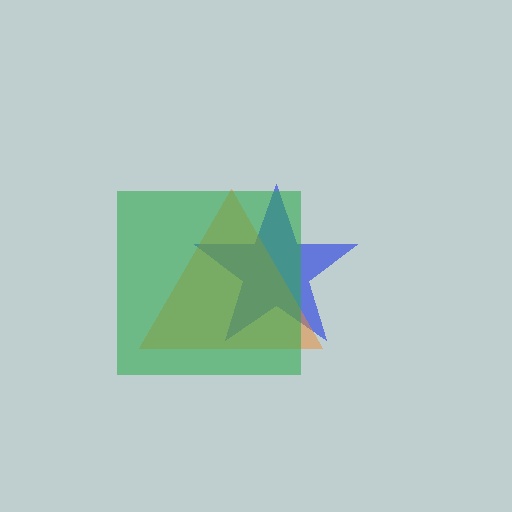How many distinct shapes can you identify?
There are 3 distinct shapes: a blue star, an orange triangle, a green square.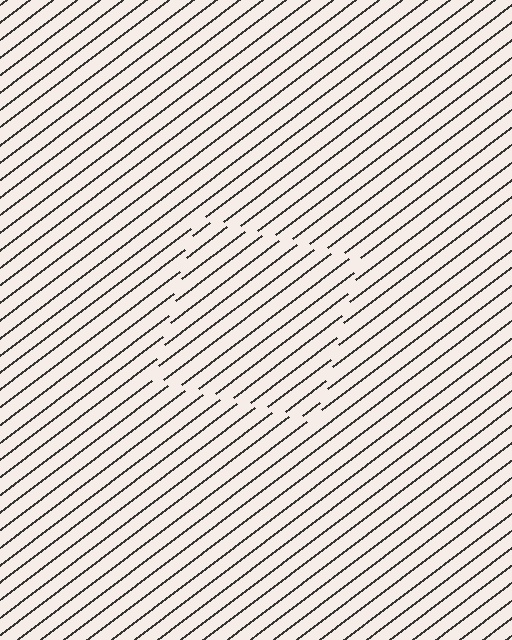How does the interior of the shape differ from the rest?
The interior of the shape contains the same grating, shifted by half a period — the contour is defined by the phase discontinuity where line-ends from the inner and outer gratings abut.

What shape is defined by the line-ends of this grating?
An illusory square. The interior of the shape contains the same grating, shifted by half a period — the contour is defined by the phase discontinuity where line-ends from the inner and outer gratings abut.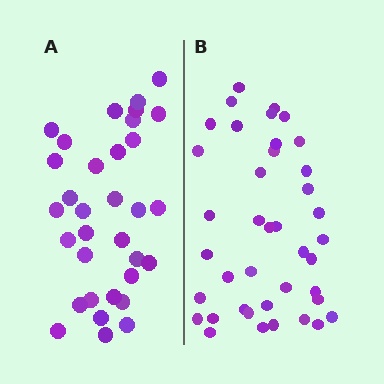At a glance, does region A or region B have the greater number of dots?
Region B (the right region) has more dots.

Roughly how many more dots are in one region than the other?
Region B has roughly 8 or so more dots than region A.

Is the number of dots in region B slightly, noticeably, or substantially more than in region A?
Region B has only slightly more — the two regions are fairly close. The ratio is roughly 1.2 to 1.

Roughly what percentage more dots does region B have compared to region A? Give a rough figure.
About 20% more.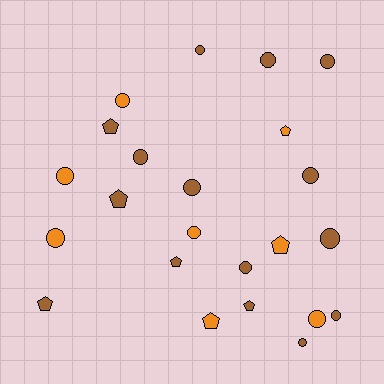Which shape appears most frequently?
Circle, with 15 objects.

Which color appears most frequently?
Brown, with 15 objects.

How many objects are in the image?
There are 23 objects.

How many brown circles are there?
There are 10 brown circles.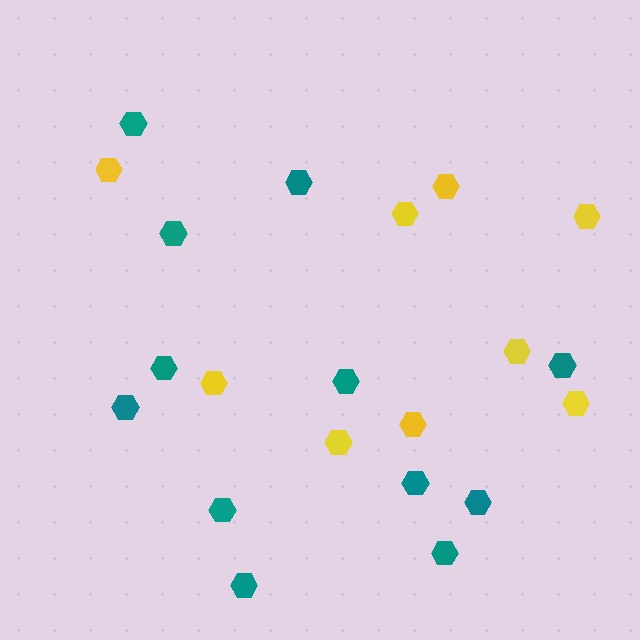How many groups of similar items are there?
There are 2 groups: one group of teal hexagons (12) and one group of yellow hexagons (9).